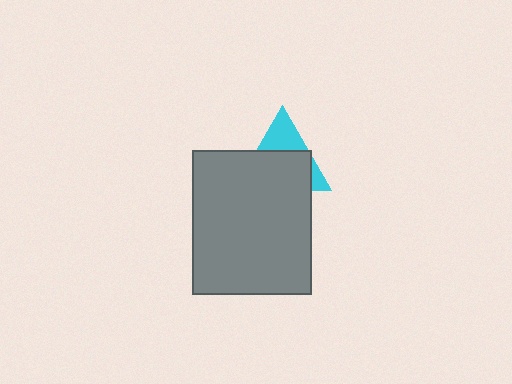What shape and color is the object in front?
The object in front is a gray rectangle.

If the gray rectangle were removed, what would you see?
You would see the complete cyan triangle.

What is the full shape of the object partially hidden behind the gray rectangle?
The partially hidden object is a cyan triangle.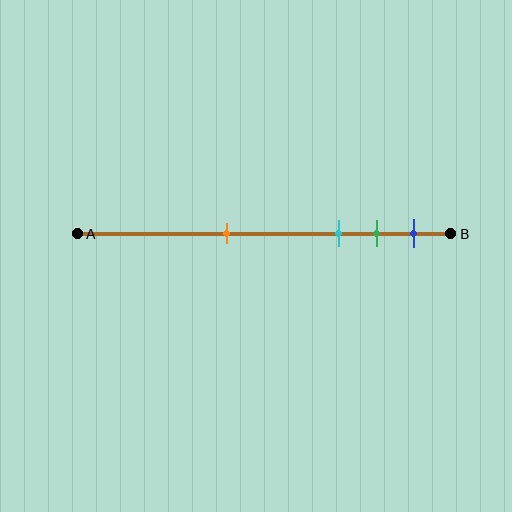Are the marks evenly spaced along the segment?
No, the marks are not evenly spaced.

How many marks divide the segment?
There are 4 marks dividing the segment.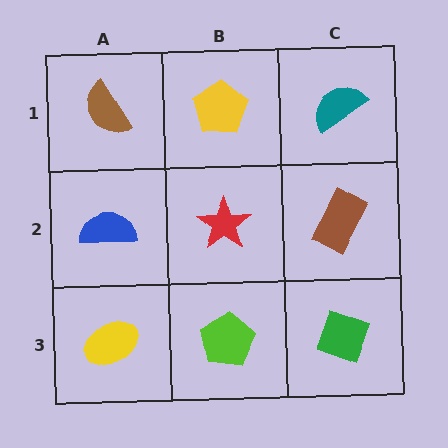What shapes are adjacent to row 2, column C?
A teal semicircle (row 1, column C), a green diamond (row 3, column C), a red star (row 2, column B).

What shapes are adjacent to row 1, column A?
A blue semicircle (row 2, column A), a yellow pentagon (row 1, column B).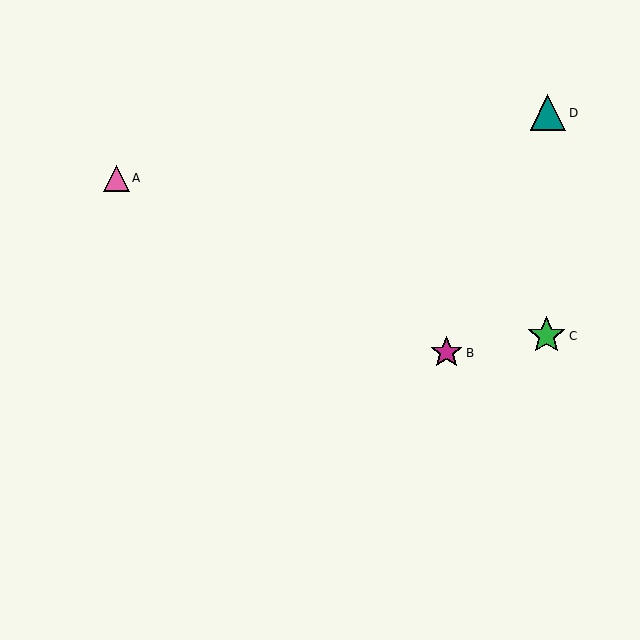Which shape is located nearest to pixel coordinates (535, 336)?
The green star (labeled C) at (547, 336) is nearest to that location.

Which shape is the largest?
The green star (labeled C) is the largest.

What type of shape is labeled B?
Shape B is a magenta star.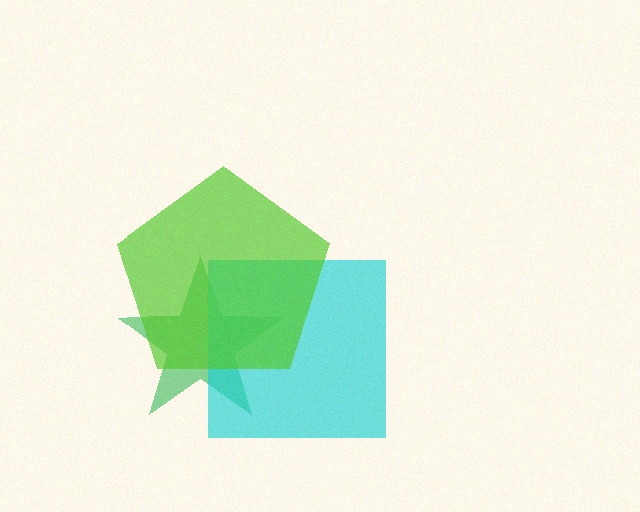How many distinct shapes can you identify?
There are 3 distinct shapes: a green star, a cyan square, a lime pentagon.